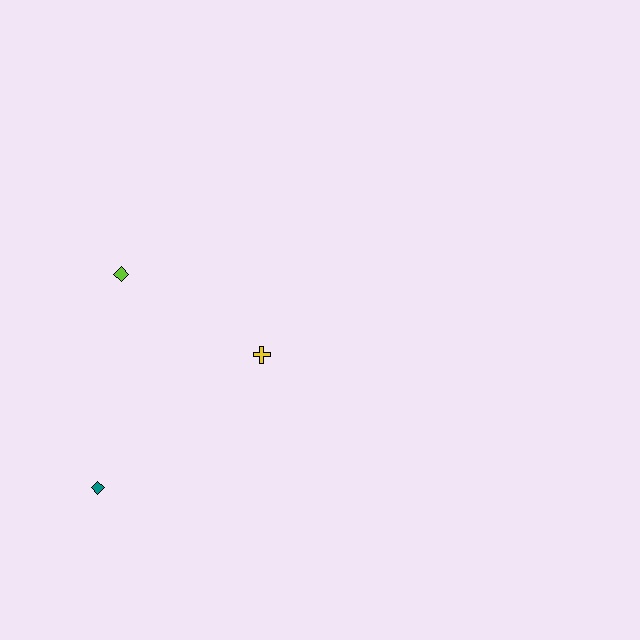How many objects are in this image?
There are 3 objects.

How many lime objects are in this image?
There is 1 lime object.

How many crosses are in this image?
There is 1 cross.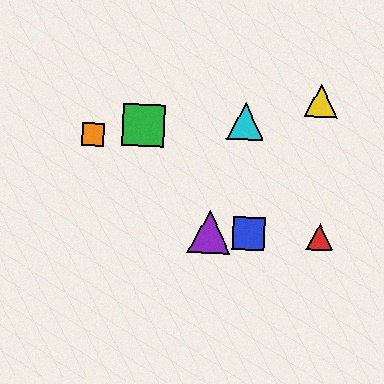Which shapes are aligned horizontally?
The red triangle, the blue square, the purple triangle are aligned horizontally.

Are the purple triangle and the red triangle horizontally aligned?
Yes, both are at y≈232.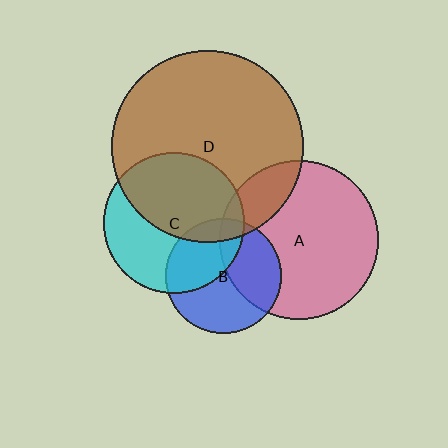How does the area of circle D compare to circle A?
Approximately 1.5 times.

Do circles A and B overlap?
Yes.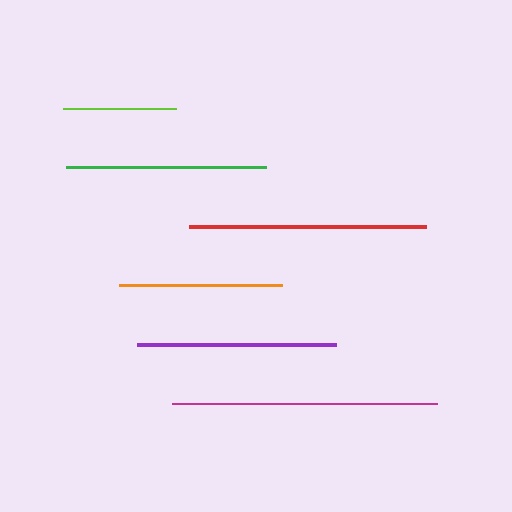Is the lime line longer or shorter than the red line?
The red line is longer than the lime line.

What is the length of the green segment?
The green segment is approximately 200 pixels long.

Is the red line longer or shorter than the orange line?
The red line is longer than the orange line.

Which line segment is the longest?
The magenta line is the longest at approximately 265 pixels.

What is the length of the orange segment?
The orange segment is approximately 163 pixels long.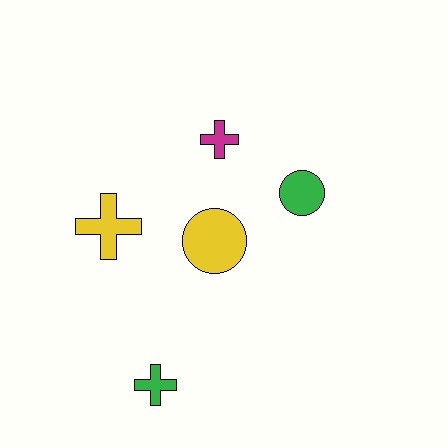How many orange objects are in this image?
There are no orange objects.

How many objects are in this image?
There are 5 objects.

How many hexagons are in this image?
There are no hexagons.